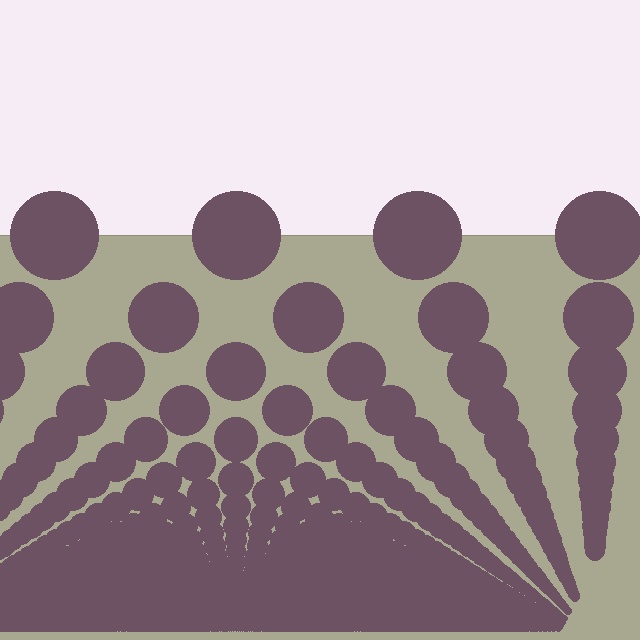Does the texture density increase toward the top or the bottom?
Density increases toward the bottom.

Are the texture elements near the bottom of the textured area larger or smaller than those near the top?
Smaller. The gradient is inverted — elements near the bottom are smaller and denser.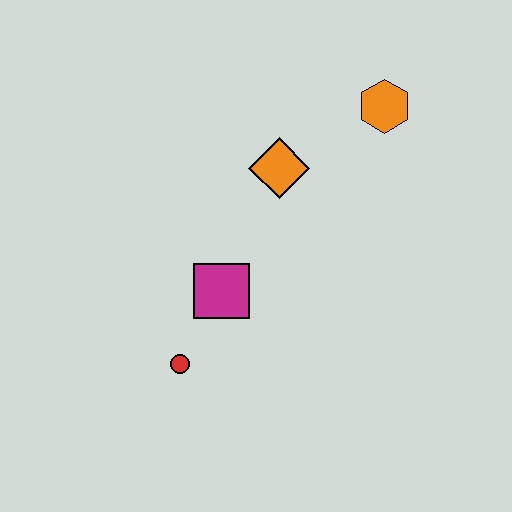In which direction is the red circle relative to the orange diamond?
The red circle is below the orange diamond.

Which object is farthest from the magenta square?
The orange hexagon is farthest from the magenta square.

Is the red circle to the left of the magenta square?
Yes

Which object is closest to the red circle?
The magenta square is closest to the red circle.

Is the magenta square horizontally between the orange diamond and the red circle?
Yes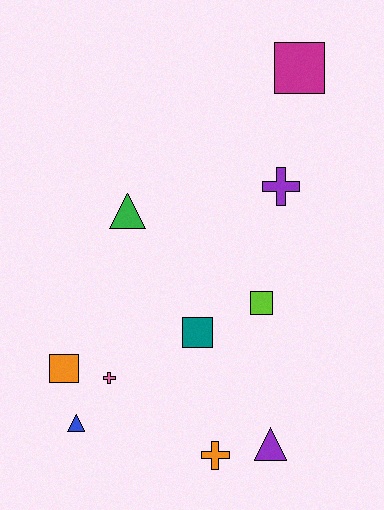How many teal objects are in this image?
There is 1 teal object.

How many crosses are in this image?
There are 3 crosses.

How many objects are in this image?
There are 10 objects.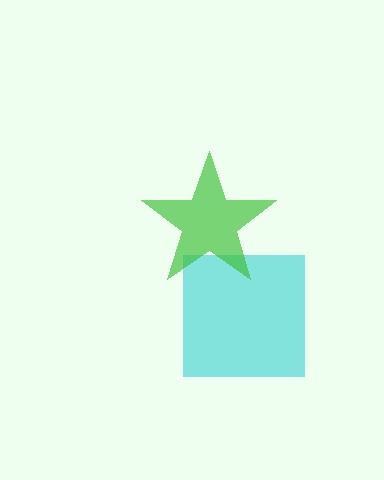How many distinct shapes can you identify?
There are 2 distinct shapes: a cyan square, a green star.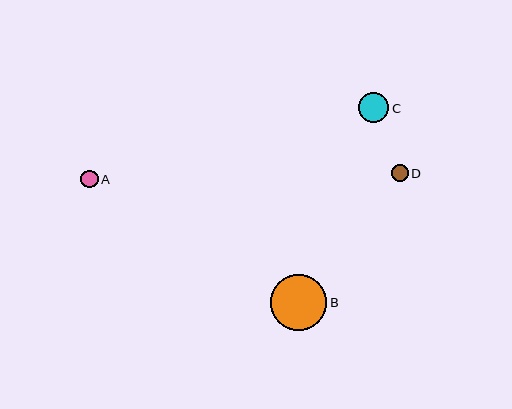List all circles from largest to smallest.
From largest to smallest: B, C, A, D.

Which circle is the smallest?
Circle D is the smallest with a size of approximately 17 pixels.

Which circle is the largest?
Circle B is the largest with a size of approximately 56 pixels.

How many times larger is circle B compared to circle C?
Circle B is approximately 1.9 times the size of circle C.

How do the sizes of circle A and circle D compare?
Circle A and circle D are approximately the same size.